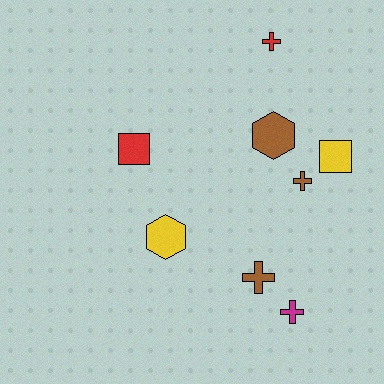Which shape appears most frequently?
Cross, with 4 objects.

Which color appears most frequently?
Brown, with 3 objects.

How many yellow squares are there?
There is 1 yellow square.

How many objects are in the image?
There are 8 objects.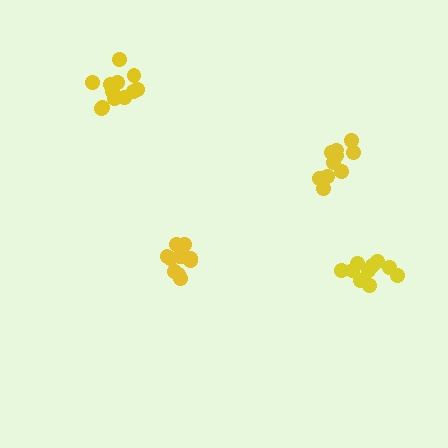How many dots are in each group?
Group 1: 11 dots, Group 2: 10 dots, Group 3: 12 dots, Group 4: 10 dots (43 total).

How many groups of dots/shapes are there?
There are 4 groups.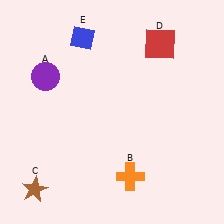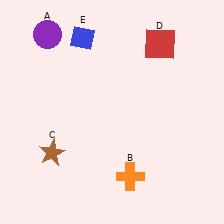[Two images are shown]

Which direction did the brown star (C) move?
The brown star (C) moved up.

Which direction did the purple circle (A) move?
The purple circle (A) moved up.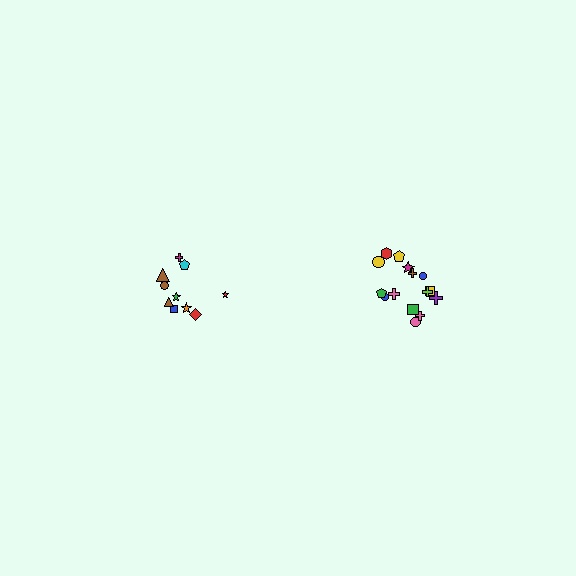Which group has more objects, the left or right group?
The right group.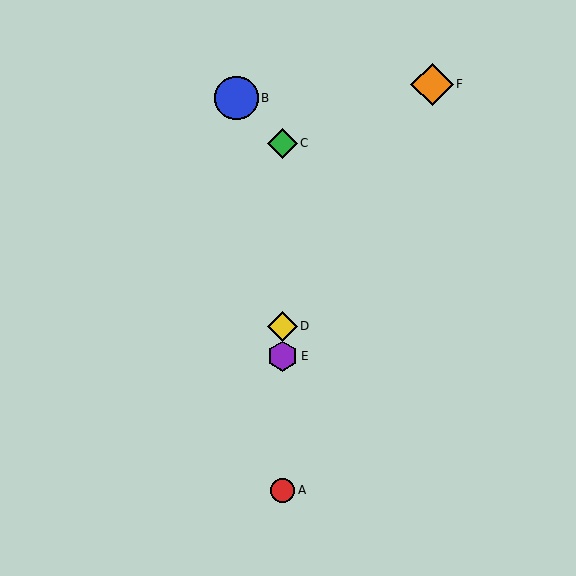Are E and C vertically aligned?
Yes, both are at x≈282.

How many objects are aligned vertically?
4 objects (A, C, D, E) are aligned vertically.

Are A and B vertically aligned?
No, A is at x≈282 and B is at x≈237.